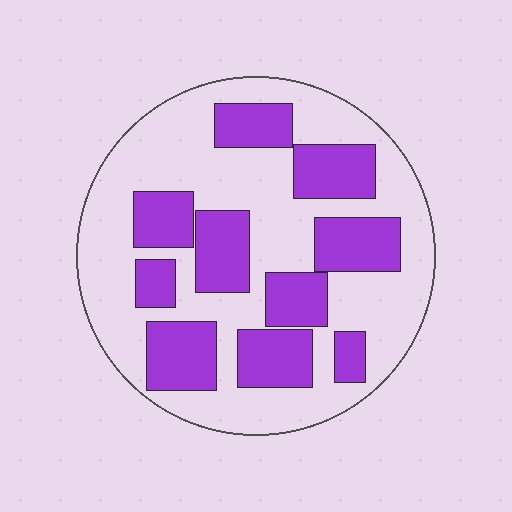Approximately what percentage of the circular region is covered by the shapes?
Approximately 35%.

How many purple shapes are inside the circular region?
10.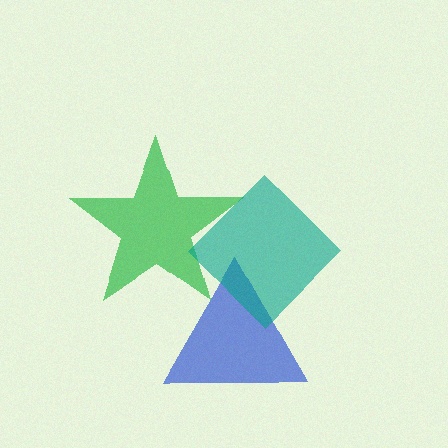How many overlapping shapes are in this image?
There are 3 overlapping shapes in the image.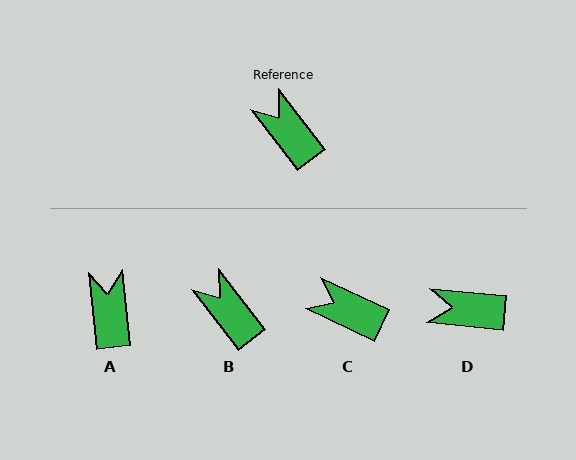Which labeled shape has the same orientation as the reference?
B.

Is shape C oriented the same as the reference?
No, it is off by about 27 degrees.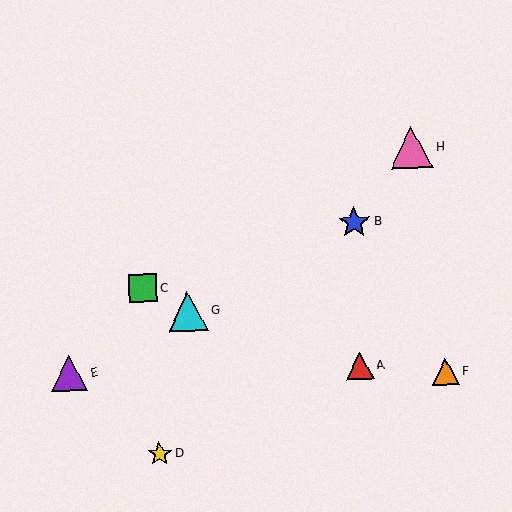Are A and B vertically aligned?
Yes, both are at x≈360.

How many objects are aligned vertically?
2 objects (A, B) are aligned vertically.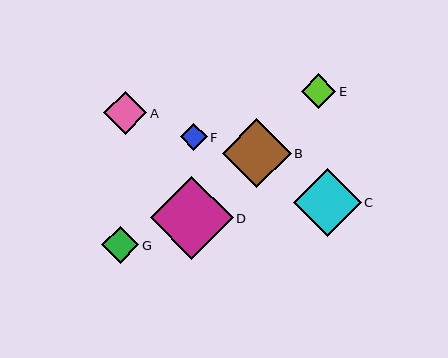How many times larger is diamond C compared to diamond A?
Diamond C is approximately 1.6 times the size of diamond A.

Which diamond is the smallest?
Diamond F is the smallest with a size of approximately 27 pixels.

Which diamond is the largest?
Diamond D is the largest with a size of approximately 83 pixels.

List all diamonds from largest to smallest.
From largest to smallest: D, B, C, A, G, E, F.